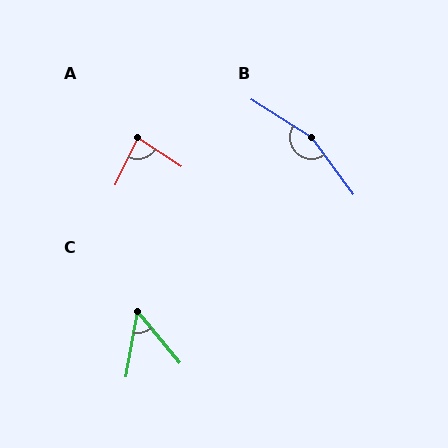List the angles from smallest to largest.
C (49°), A (82°), B (158°).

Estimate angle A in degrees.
Approximately 82 degrees.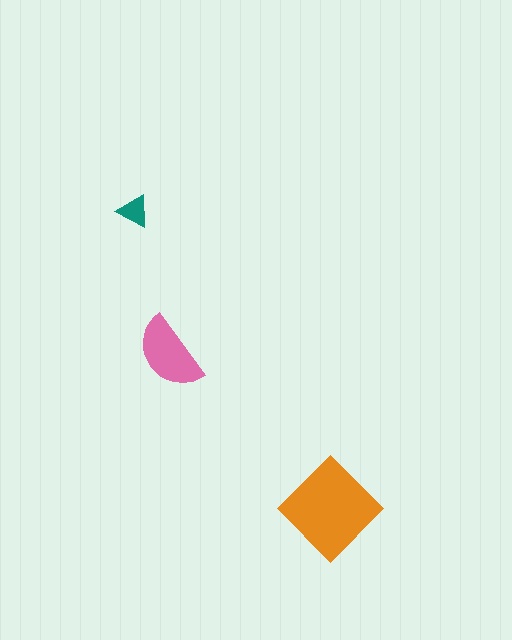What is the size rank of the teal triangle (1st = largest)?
3rd.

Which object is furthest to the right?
The orange diamond is rightmost.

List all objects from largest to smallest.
The orange diamond, the pink semicircle, the teal triangle.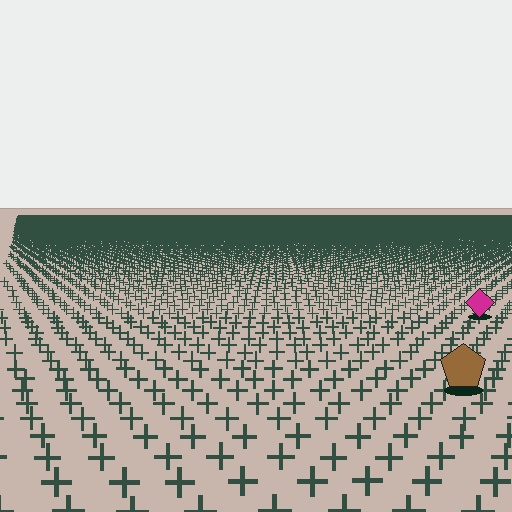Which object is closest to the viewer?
The brown pentagon is closest. The texture marks near it are larger and more spread out.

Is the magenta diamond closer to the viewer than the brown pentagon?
No. The brown pentagon is closer — you can tell from the texture gradient: the ground texture is coarser near it.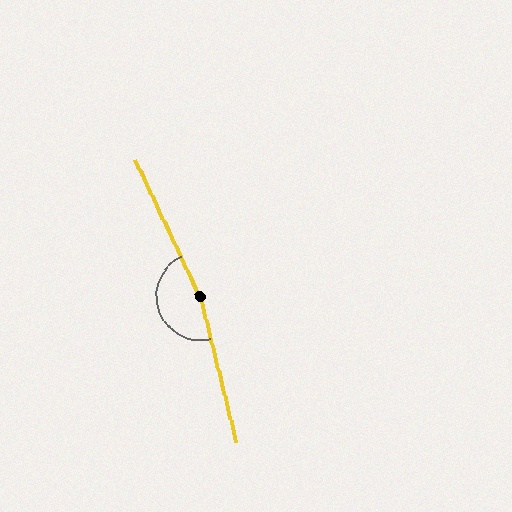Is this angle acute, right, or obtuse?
It is obtuse.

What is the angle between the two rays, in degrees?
Approximately 168 degrees.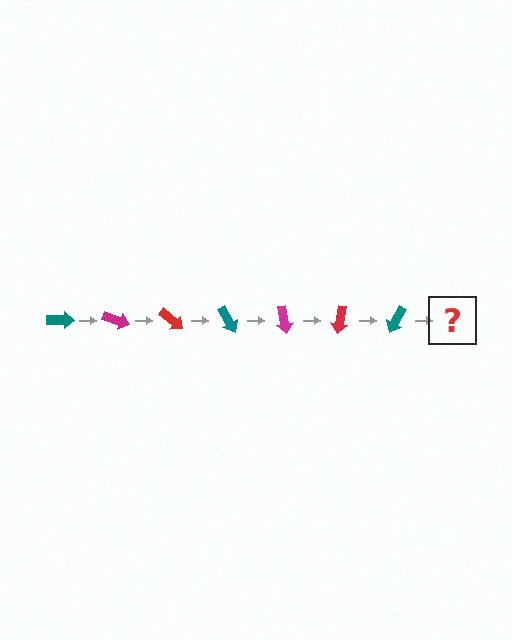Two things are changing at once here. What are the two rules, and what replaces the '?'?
The two rules are that it rotates 20 degrees each step and the color cycles through teal, magenta, and red. The '?' should be a magenta arrow, rotated 140 degrees from the start.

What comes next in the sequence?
The next element should be a magenta arrow, rotated 140 degrees from the start.